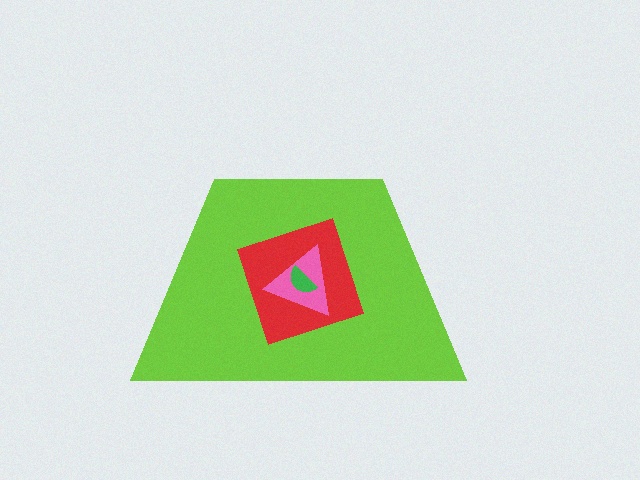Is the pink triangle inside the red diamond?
Yes.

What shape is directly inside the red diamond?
The pink triangle.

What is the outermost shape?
The lime trapezoid.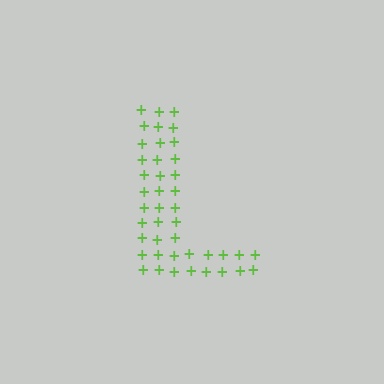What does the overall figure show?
The overall figure shows the letter L.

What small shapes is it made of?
It is made of small plus signs.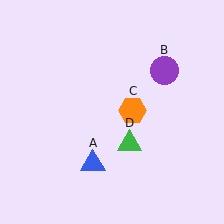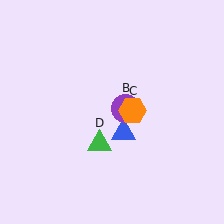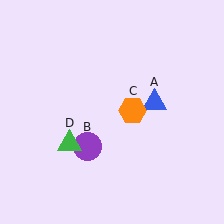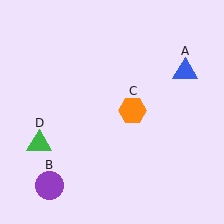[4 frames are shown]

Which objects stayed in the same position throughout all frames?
Orange hexagon (object C) remained stationary.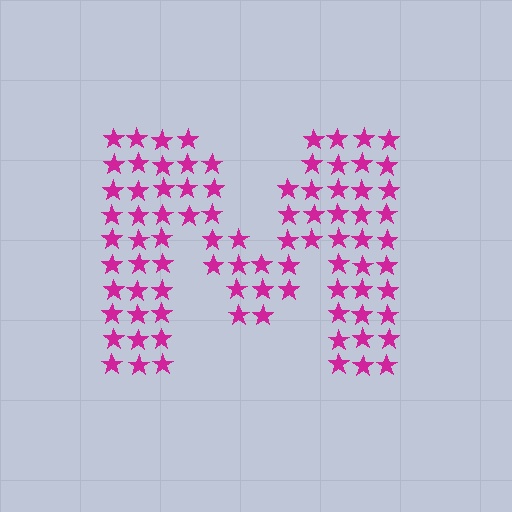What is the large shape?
The large shape is the letter M.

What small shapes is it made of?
It is made of small stars.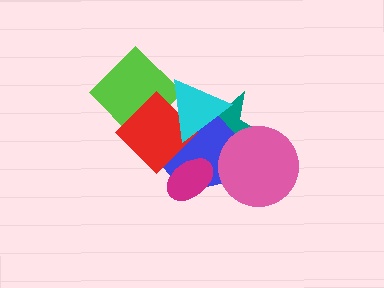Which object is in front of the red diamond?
The cyan triangle is in front of the red diamond.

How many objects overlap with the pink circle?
2 objects overlap with the pink circle.